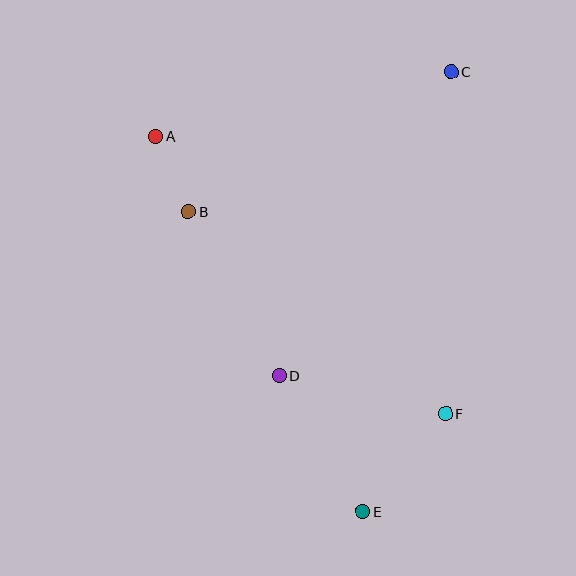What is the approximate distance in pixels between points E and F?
The distance between E and F is approximately 128 pixels.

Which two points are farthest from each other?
Points C and E are farthest from each other.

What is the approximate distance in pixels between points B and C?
The distance between B and C is approximately 298 pixels.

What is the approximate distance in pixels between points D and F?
The distance between D and F is approximately 170 pixels.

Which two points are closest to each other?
Points A and B are closest to each other.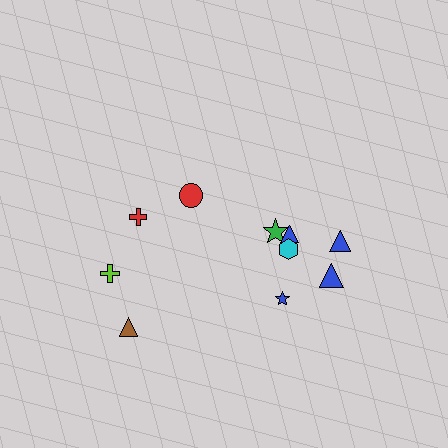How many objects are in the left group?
There are 4 objects.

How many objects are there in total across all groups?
There are 10 objects.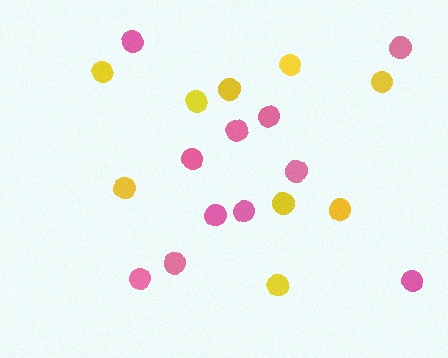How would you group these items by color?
There are 2 groups: one group of yellow circles (9) and one group of pink circles (11).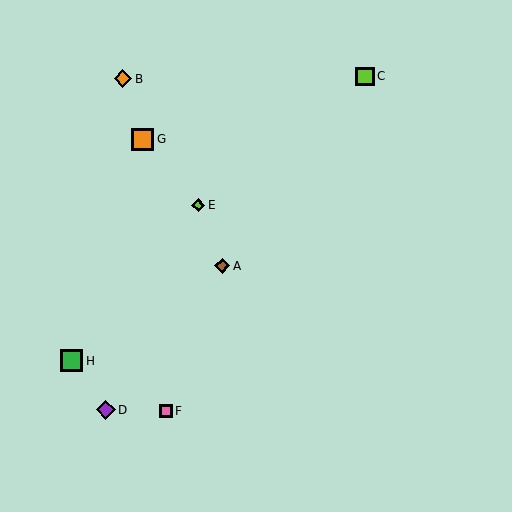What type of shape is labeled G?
Shape G is an orange square.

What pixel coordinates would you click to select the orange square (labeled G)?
Click at (142, 139) to select the orange square G.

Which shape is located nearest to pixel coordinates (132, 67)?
The orange diamond (labeled B) at (123, 79) is nearest to that location.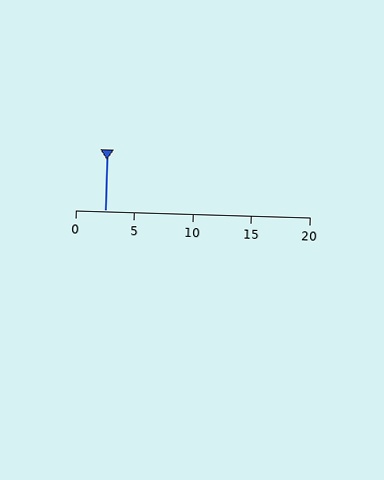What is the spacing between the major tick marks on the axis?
The major ticks are spaced 5 apart.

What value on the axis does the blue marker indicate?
The marker indicates approximately 2.5.